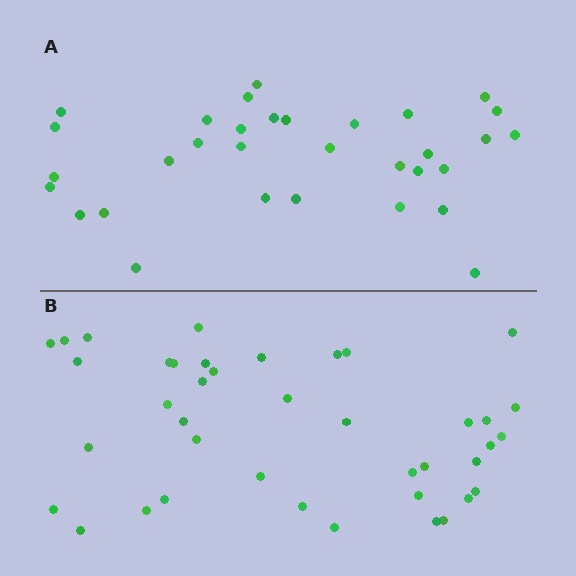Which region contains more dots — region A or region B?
Region B (the bottom region) has more dots.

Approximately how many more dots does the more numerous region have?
Region B has roughly 8 or so more dots than region A.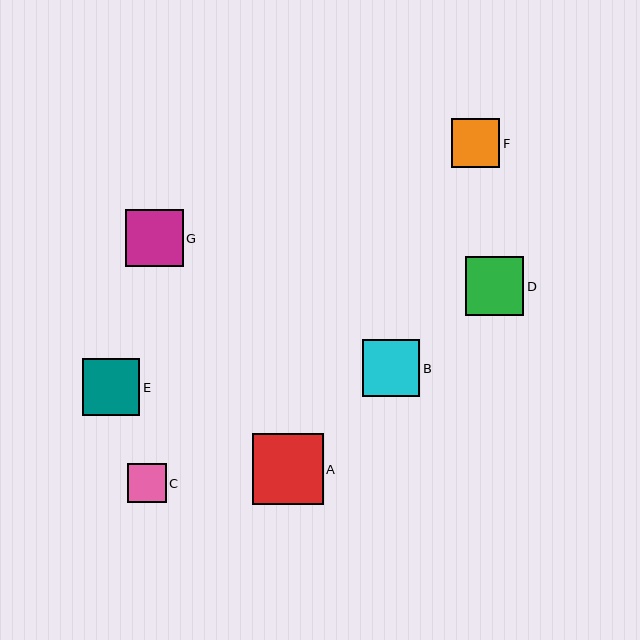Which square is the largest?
Square A is the largest with a size of approximately 71 pixels.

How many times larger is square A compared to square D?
Square A is approximately 1.2 times the size of square D.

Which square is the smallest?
Square C is the smallest with a size of approximately 39 pixels.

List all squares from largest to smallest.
From largest to smallest: A, D, B, G, E, F, C.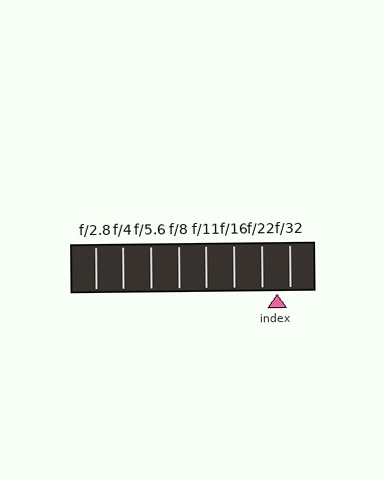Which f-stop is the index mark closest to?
The index mark is closest to f/32.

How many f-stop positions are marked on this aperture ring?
There are 8 f-stop positions marked.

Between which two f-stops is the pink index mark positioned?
The index mark is between f/22 and f/32.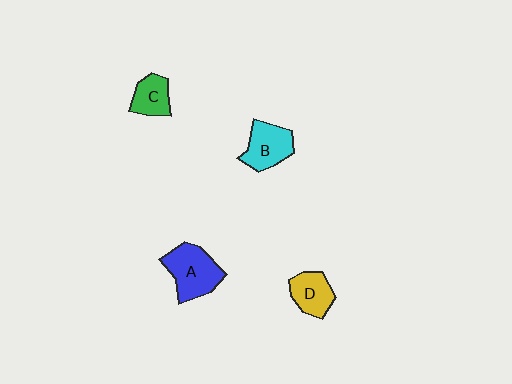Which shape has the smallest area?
Shape C (green).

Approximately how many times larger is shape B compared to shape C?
Approximately 1.4 times.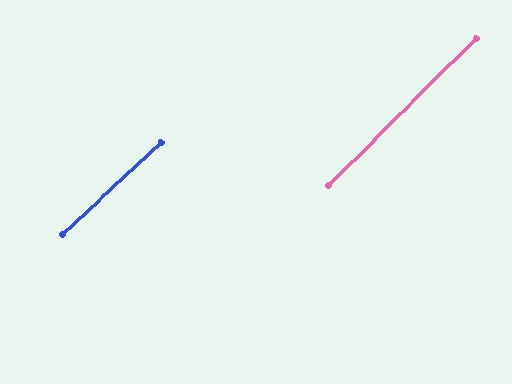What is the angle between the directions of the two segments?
Approximately 2 degrees.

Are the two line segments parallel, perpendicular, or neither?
Parallel — their directions differ by only 1.6°.